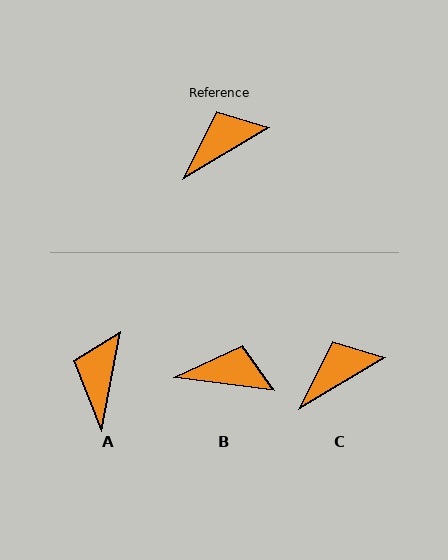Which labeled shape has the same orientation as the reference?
C.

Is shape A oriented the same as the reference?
No, it is off by about 48 degrees.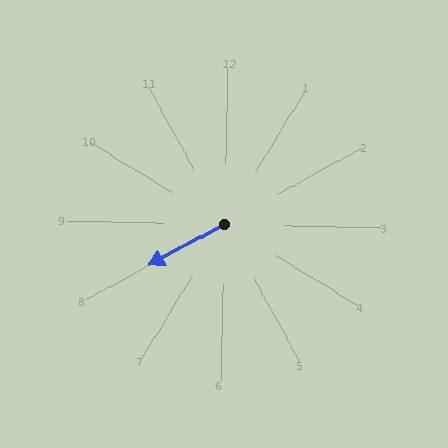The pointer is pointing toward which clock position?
Roughly 8 o'clock.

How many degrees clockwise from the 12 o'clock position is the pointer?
Approximately 240 degrees.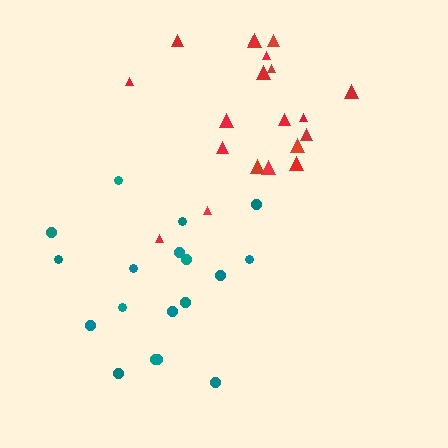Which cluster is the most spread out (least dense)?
Teal.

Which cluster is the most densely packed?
Red.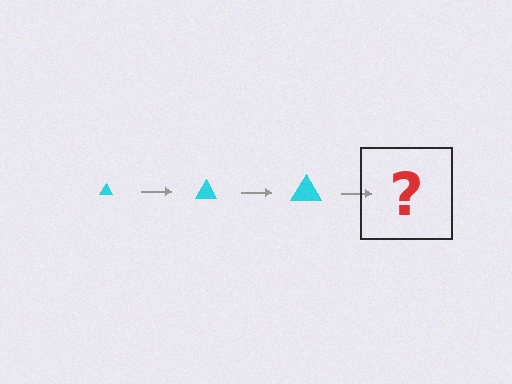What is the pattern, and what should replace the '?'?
The pattern is that the triangle gets progressively larger each step. The '?' should be a cyan triangle, larger than the previous one.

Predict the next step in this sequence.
The next step is a cyan triangle, larger than the previous one.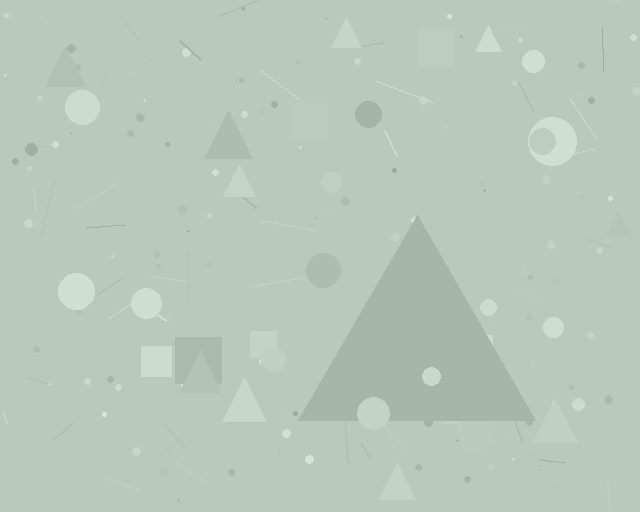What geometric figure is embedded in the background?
A triangle is embedded in the background.